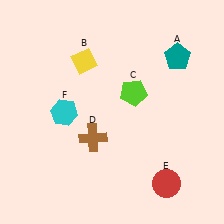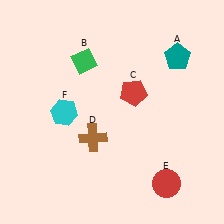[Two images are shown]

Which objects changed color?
B changed from yellow to green. C changed from lime to red.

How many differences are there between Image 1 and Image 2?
There are 2 differences between the two images.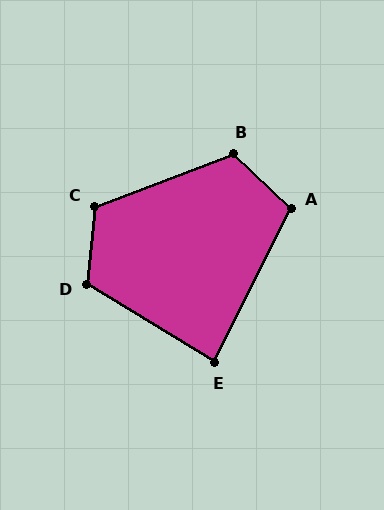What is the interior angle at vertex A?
Approximately 107 degrees (obtuse).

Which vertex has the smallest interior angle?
E, at approximately 85 degrees.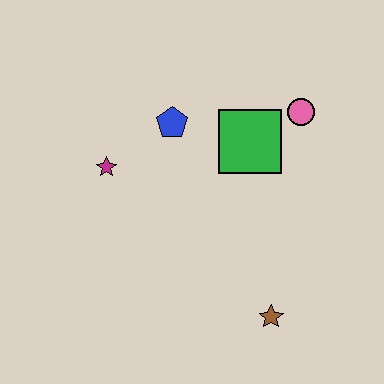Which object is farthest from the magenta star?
The brown star is farthest from the magenta star.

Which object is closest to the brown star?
The green square is closest to the brown star.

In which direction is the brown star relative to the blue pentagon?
The brown star is below the blue pentagon.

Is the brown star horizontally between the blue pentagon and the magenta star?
No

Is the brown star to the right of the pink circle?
No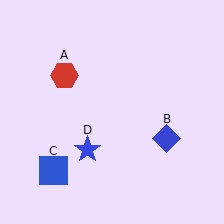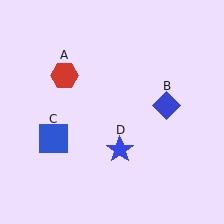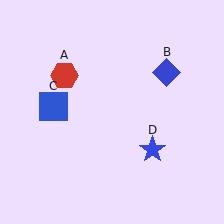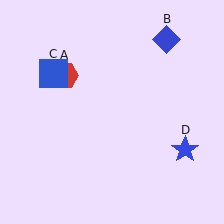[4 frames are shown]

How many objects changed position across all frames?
3 objects changed position: blue diamond (object B), blue square (object C), blue star (object D).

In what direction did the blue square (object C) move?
The blue square (object C) moved up.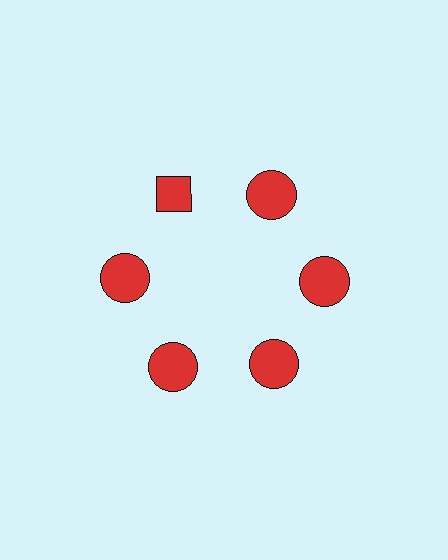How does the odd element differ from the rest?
It has a different shape: diamond instead of circle.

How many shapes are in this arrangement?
There are 6 shapes arranged in a ring pattern.